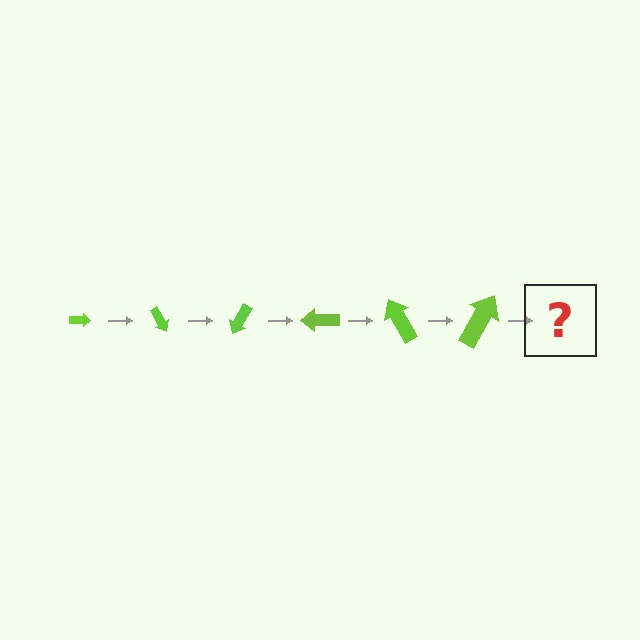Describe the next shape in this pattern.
It should be an arrow, larger than the previous one and rotated 360 degrees from the start.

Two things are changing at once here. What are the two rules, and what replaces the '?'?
The two rules are that the arrow grows larger each step and it rotates 60 degrees each step. The '?' should be an arrow, larger than the previous one and rotated 360 degrees from the start.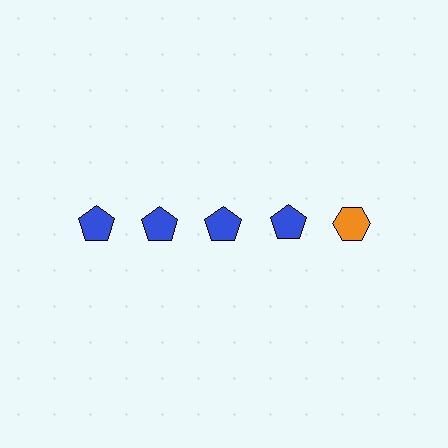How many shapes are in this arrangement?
There are 5 shapes arranged in a grid pattern.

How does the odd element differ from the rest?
It differs in both color (orange instead of blue) and shape (hexagon instead of pentagon).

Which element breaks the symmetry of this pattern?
The orange hexagon in the top row, rightmost column breaks the symmetry. All other shapes are blue pentagons.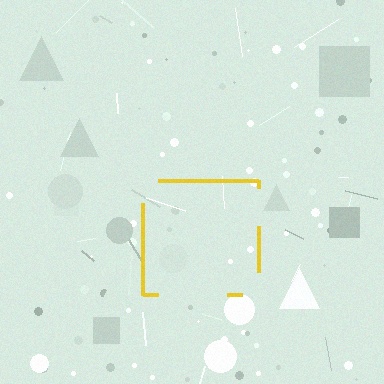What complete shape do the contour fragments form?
The contour fragments form a square.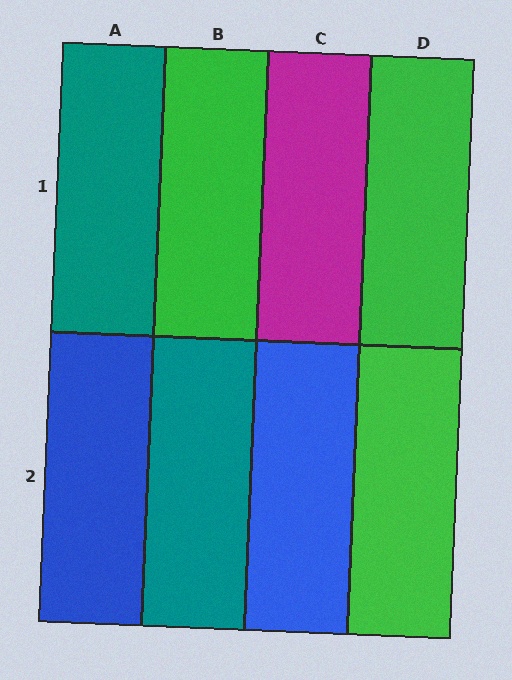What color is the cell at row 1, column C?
Magenta.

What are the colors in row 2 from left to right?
Blue, teal, blue, green.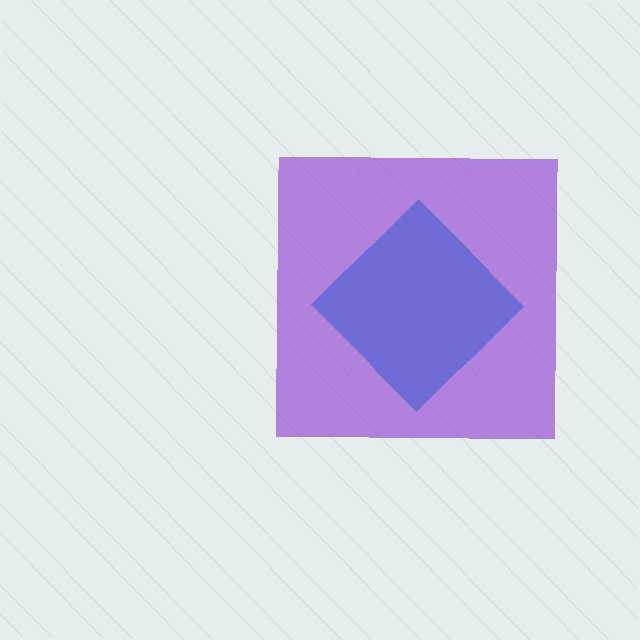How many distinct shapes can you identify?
There are 2 distinct shapes: a purple square, a blue diamond.